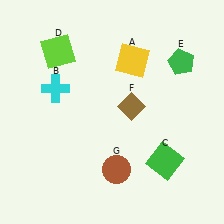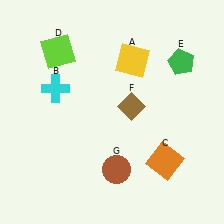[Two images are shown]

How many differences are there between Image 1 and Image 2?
There is 1 difference between the two images.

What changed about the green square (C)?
In Image 1, C is green. In Image 2, it changed to orange.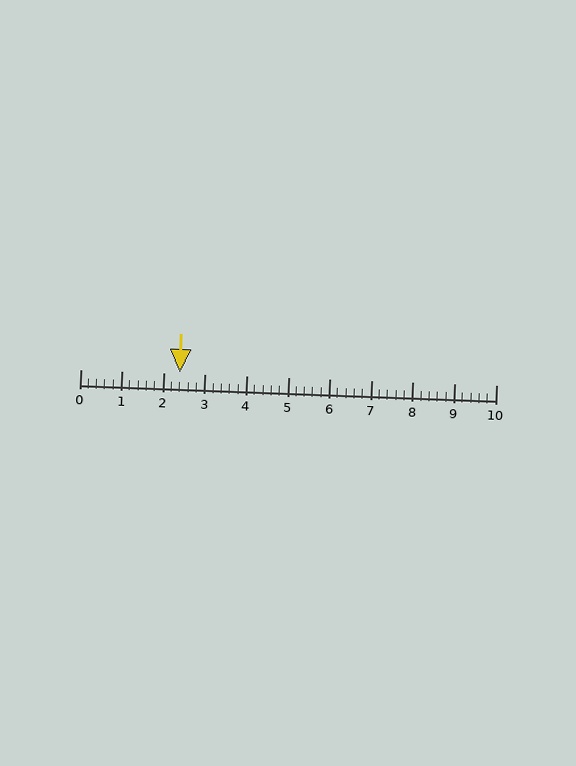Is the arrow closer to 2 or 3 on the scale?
The arrow is closer to 2.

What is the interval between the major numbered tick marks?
The major tick marks are spaced 1 units apart.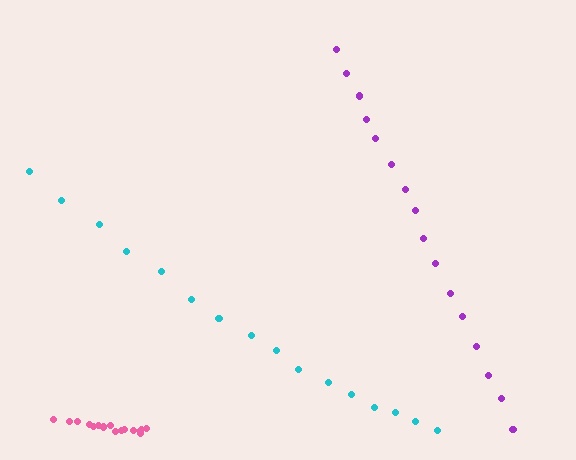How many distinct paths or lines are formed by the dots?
There are 3 distinct paths.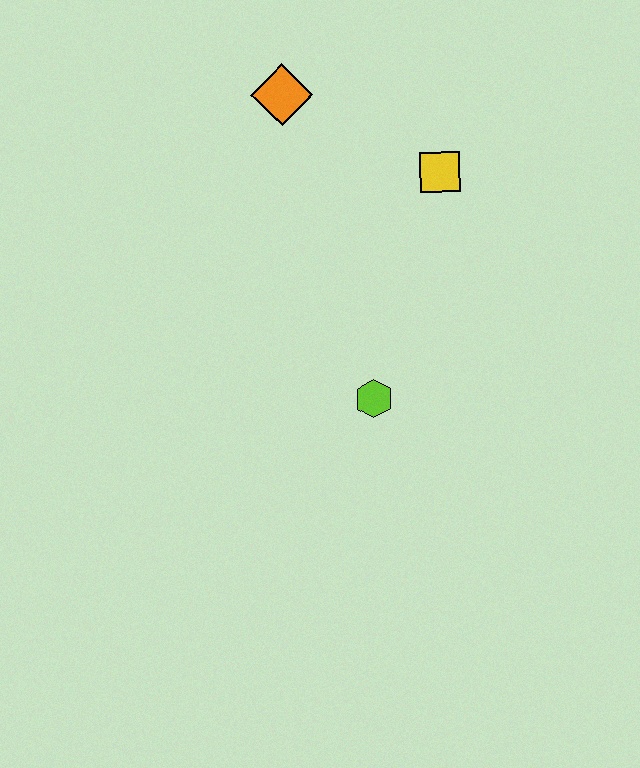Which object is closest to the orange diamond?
The yellow square is closest to the orange diamond.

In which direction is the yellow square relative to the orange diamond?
The yellow square is to the right of the orange diamond.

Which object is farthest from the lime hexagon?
The orange diamond is farthest from the lime hexagon.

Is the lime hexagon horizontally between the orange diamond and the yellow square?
Yes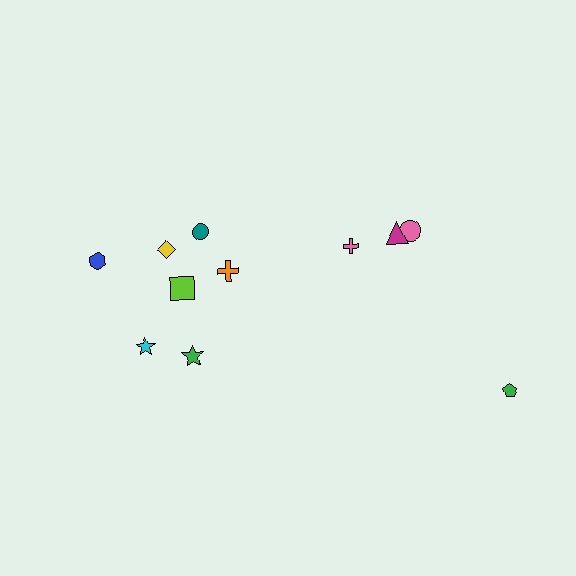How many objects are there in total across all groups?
There are 11 objects.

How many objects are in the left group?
There are 7 objects.